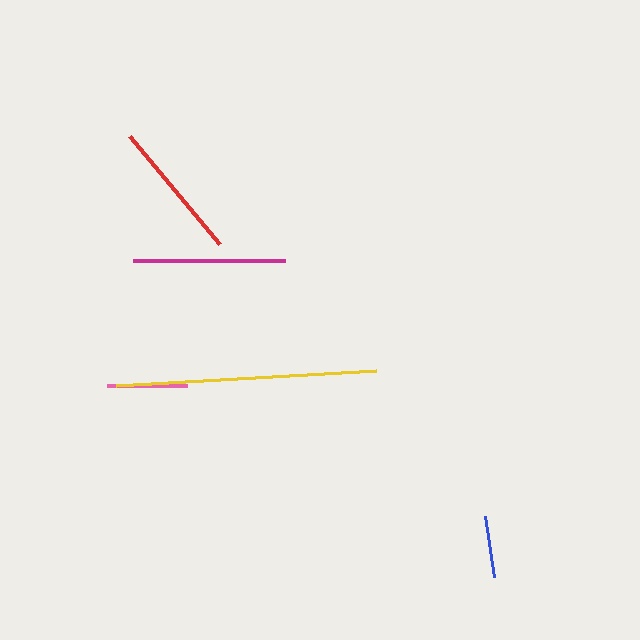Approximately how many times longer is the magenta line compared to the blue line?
The magenta line is approximately 2.4 times the length of the blue line.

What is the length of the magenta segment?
The magenta segment is approximately 151 pixels long.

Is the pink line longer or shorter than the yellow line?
The yellow line is longer than the pink line.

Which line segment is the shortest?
The blue line is the shortest at approximately 62 pixels.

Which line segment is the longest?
The yellow line is the longest at approximately 260 pixels.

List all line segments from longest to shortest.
From longest to shortest: yellow, magenta, red, pink, blue.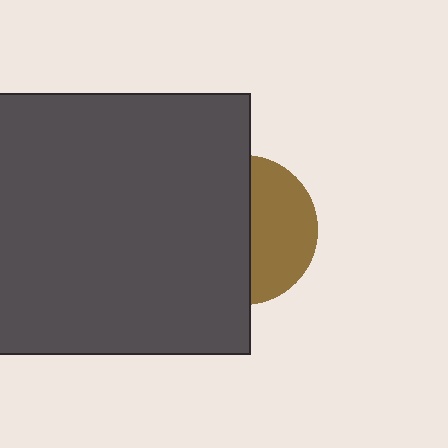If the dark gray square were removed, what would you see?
You would see the complete brown circle.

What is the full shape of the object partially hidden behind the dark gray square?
The partially hidden object is a brown circle.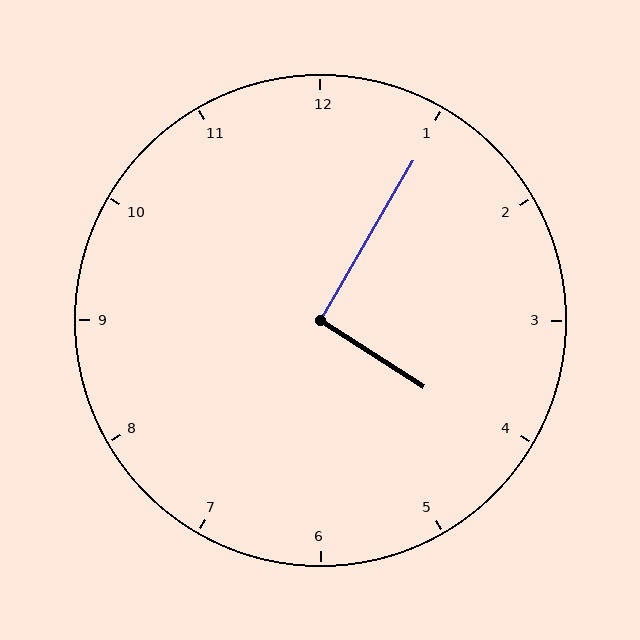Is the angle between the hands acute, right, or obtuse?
It is right.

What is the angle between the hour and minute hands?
Approximately 92 degrees.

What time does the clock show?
4:05.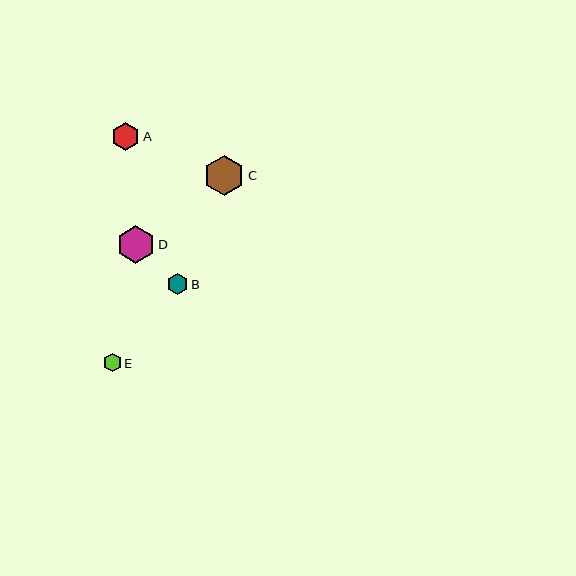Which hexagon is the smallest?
Hexagon E is the smallest with a size of approximately 19 pixels.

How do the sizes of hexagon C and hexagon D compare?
Hexagon C and hexagon D are approximately the same size.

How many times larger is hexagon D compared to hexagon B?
Hexagon D is approximately 1.8 times the size of hexagon B.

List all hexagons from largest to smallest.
From largest to smallest: C, D, A, B, E.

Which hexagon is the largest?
Hexagon C is the largest with a size of approximately 40 pixels.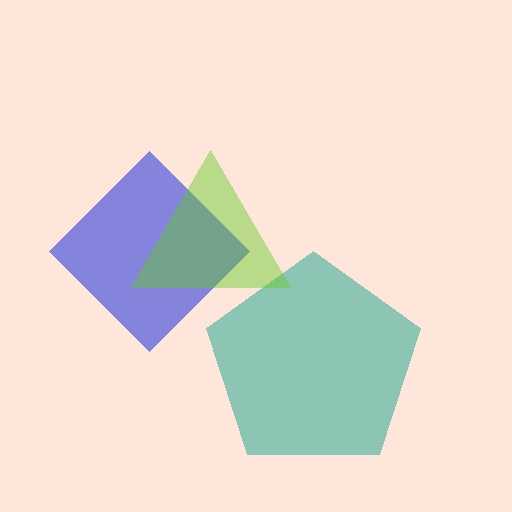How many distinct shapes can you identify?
There are 3 distinct shapes: a blue diamond, a teal pentagon, a lime triangle.